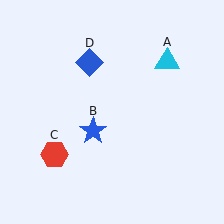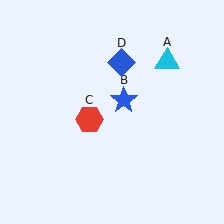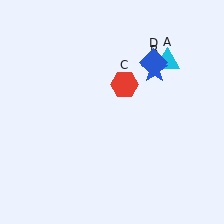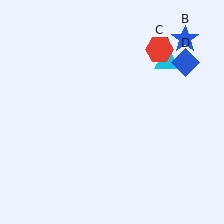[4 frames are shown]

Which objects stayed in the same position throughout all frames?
Cyan triangle (object A) remained stationary.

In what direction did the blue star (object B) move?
The blue star (object B) moved up and to the right.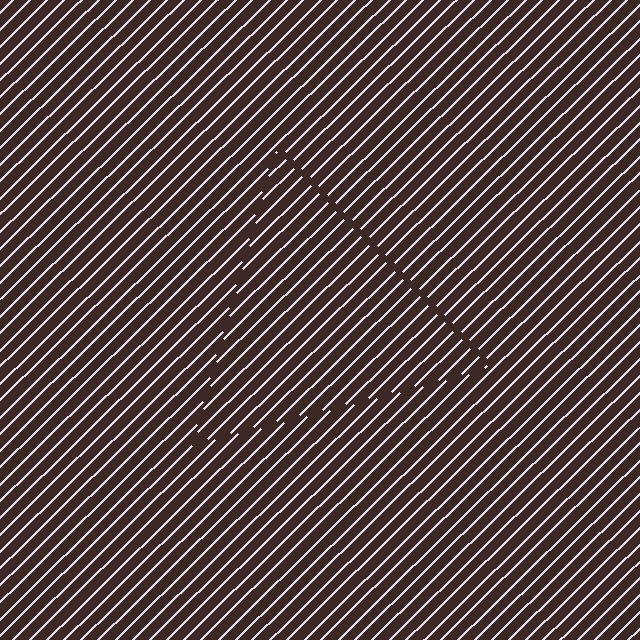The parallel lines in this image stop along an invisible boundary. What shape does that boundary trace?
An illusory triangle. The interior of the shape contains the same grating, shifted by half a period — the contour is defined by the phase discontinuity where line-ends from the inner and outer gratings abut.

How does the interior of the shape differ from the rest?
The interior of the shape contains the same grating, shifted by half a period — the contour is defined by the phase discontinuity where line-ends from the inner and outer gratings abut.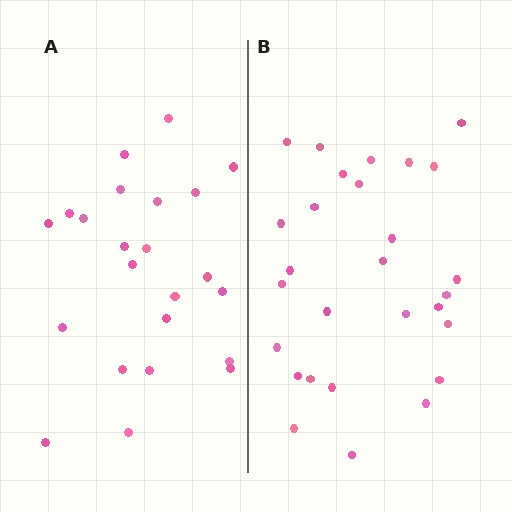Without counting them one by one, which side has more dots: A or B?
Region B (the right region) has more dots.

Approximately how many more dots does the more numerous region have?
Region B has about 5 more dots than region A.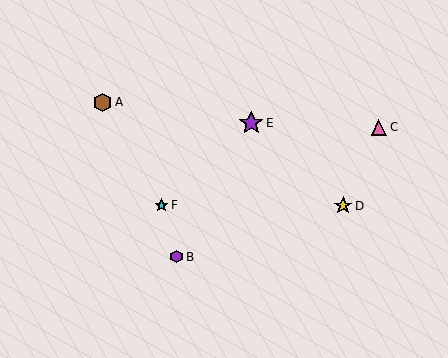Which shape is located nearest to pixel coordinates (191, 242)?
The purple hexagon (labeled B) at (177, 257) is nearest to that location.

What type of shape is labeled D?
Shape D is a yellow star.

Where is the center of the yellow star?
The center of the yellow star is at (343, 206).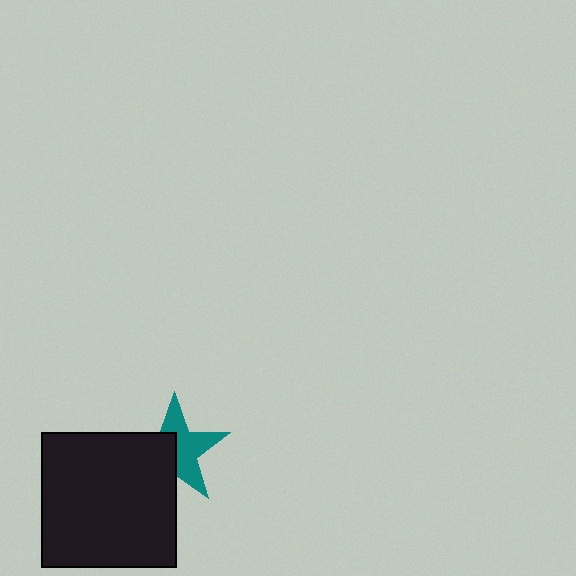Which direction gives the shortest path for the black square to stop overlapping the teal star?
Moving toward the lower-left gives the shortest separation.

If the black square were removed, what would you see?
You would see the complete teal star.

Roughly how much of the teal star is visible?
About half of it is visible (roughly 53%).